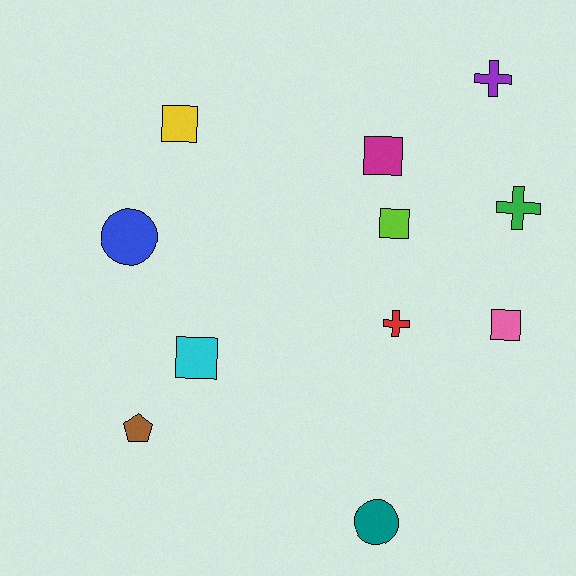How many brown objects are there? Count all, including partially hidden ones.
There is 1 brown object.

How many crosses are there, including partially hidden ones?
There are 3 crosses.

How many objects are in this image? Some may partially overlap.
There are 11 objects.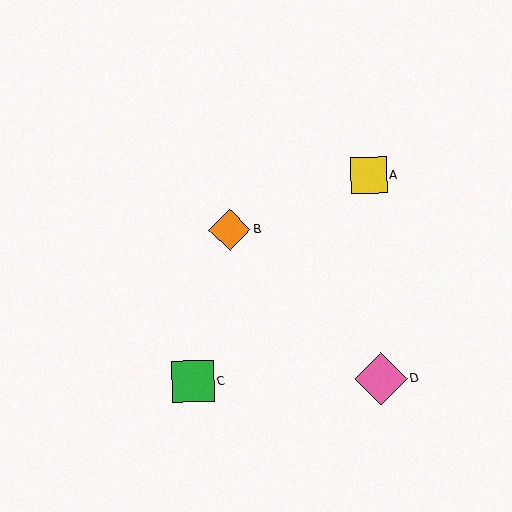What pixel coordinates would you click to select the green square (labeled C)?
Click at (193, 381) to select the green square C.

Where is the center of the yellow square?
The center of the yellow square is at (369, 175).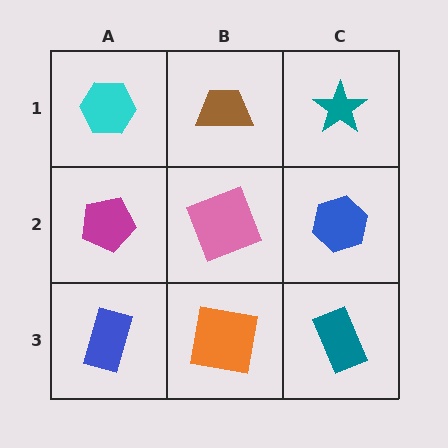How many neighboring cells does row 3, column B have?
3.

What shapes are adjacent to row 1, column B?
A pink square (row 2, column B), a cyan hexagon (row 1, column A), a teal star (row 1, column C).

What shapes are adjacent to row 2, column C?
A teal star (row 1, column C), a teal rectangle (row 3, column C), a pink square (row 2, column B).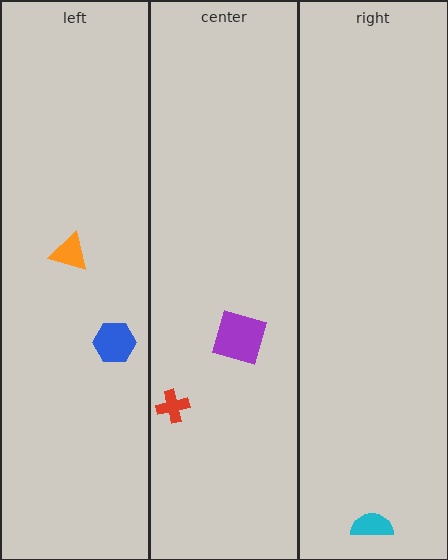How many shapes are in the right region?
1.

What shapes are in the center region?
The purple square, the red cross.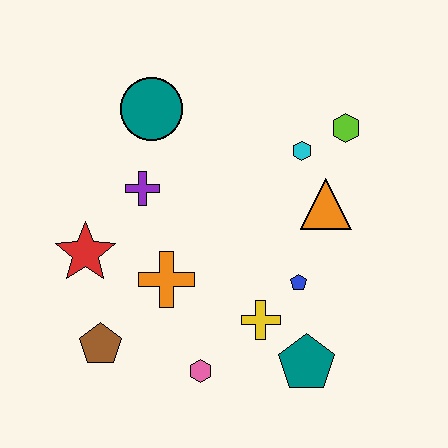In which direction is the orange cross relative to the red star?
The orange cross is to the right of the red star.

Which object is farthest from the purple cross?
The teal pentagon is farthest from the purple cross.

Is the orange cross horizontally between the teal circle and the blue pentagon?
Yes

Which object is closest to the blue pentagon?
The yellow cross is closest to the blue pentagon.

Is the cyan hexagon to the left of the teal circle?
No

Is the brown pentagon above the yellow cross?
No